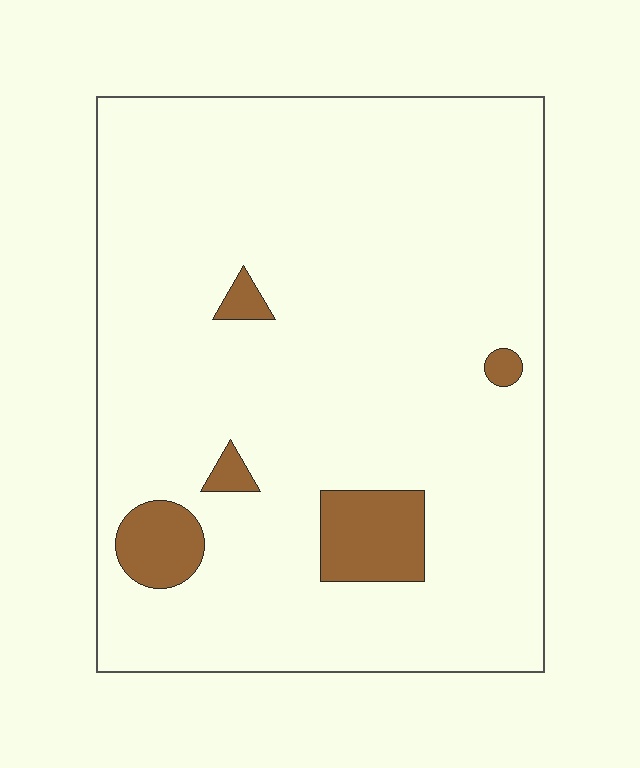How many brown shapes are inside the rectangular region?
5.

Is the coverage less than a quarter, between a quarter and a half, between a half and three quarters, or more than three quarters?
Less than a quarter.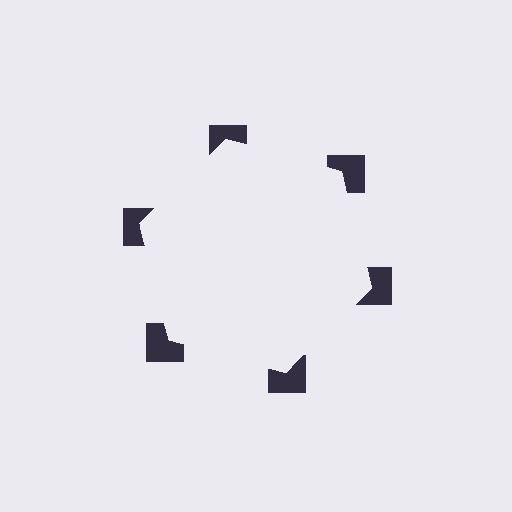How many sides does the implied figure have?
6 sides.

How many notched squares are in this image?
There are 6 — one at each vertex of the illusory hexagon.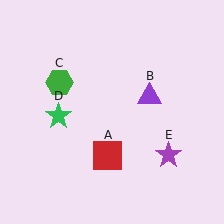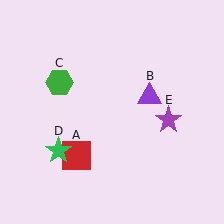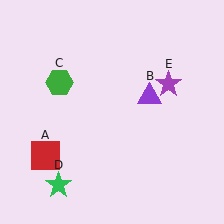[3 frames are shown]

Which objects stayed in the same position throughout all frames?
Purple triangle (object B) and green hexagon (object C) remained stationary.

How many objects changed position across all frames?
3 objects changed position: red square (object A), green star (object D), purple star (object E).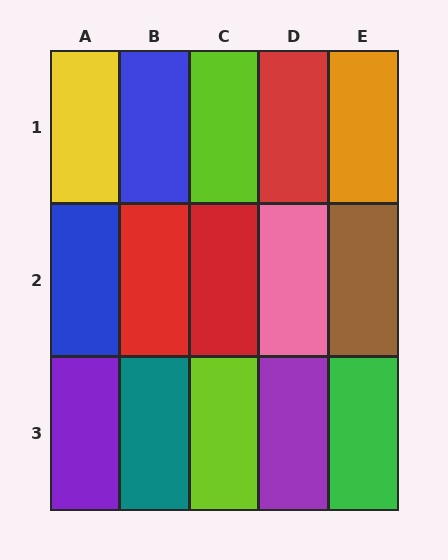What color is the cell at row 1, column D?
Red.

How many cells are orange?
1 cell is orange.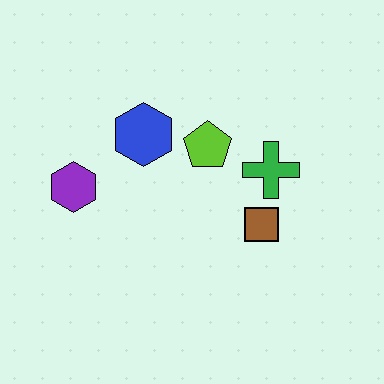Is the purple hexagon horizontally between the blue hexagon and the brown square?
No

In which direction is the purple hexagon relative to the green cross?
The purple hexagon is to the left of the green cross.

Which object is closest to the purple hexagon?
The blue hexagon is closest to the purple hexagon.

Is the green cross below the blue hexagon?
Yes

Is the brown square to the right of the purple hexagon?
Yes